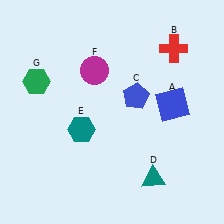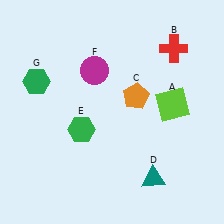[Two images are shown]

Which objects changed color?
A changed from blue to lime. C changed from blue to orange. E changed from teal to green.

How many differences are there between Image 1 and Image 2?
There are 3 differences between the two images.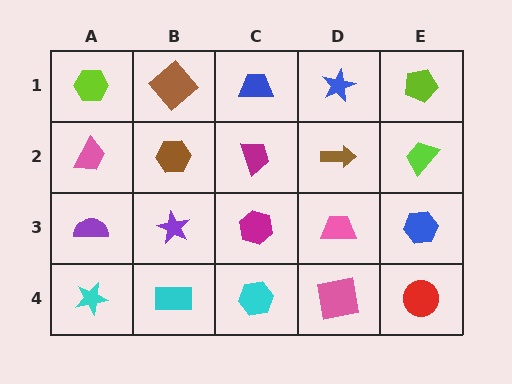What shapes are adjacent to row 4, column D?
A pink trapezoid (row 3, column D), a cyan hexagon (row 4, column C), a red circle (row 4, column E).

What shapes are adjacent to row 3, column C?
A magenta trapezoid (row 2, column C), a cyan hexagon (row 4, column C), a purple star (row 3, column B), a pink trapezoid (row 3, column D).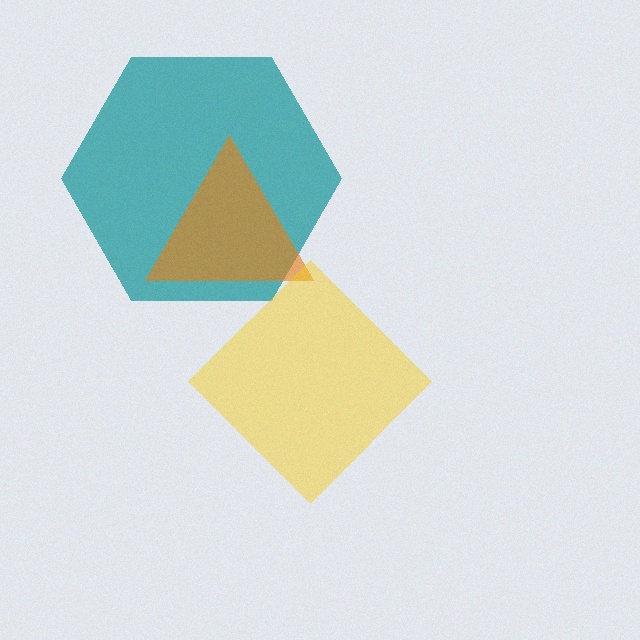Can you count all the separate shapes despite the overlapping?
Yes, there are 3 separate shapes.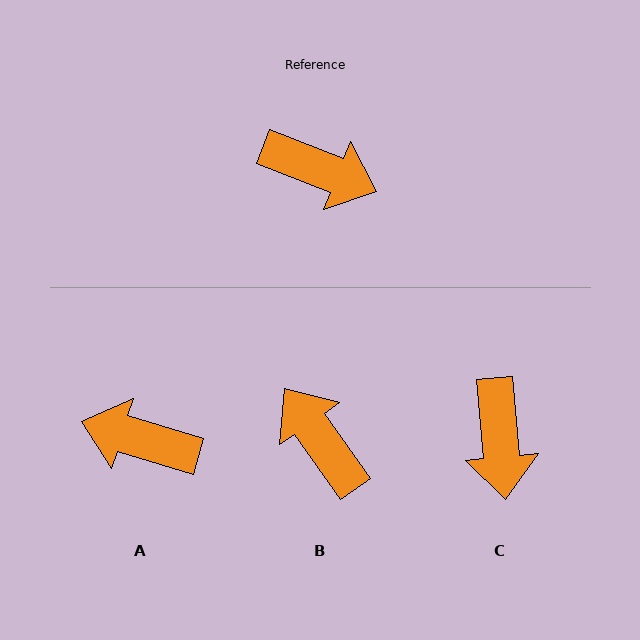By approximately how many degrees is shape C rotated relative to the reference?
Approximately 63 degrees clockwise.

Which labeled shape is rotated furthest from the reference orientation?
A, about 176 degrees away.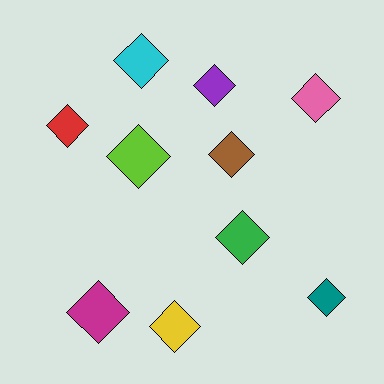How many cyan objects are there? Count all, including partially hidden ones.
There is 1 cyan object.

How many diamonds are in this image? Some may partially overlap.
There are 10 diamonds.